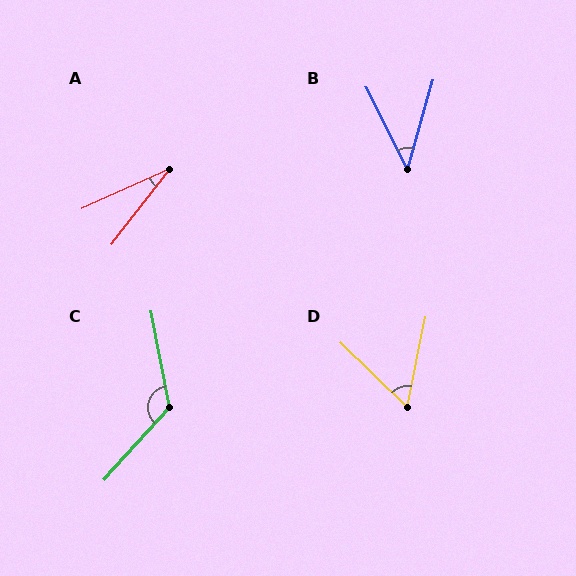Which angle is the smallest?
A, at approximately 28 degrees.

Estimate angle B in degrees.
Approximately 43 degrees.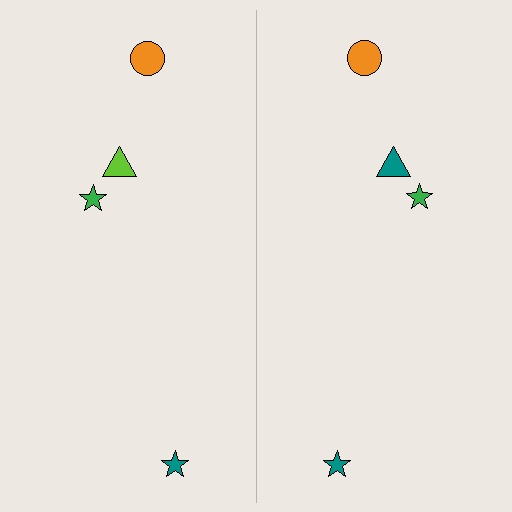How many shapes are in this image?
There are 8 shapes in this image.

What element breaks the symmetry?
The teal triangle on the right side breaks the symmetry — its mirror counterpart is lime.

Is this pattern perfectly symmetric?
No, the pattern is not perfectly symmetric. The teal triangle on the right side breaks the symmetry — its mirror counterpart is lime.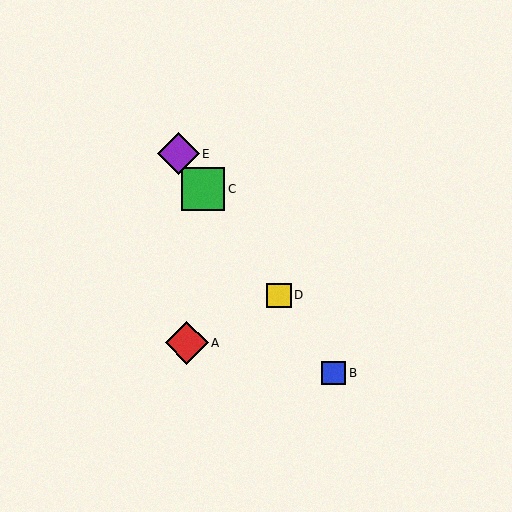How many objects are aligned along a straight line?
4 objects (B, C, D, E) are aligned along a straight line.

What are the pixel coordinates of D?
Object D is at (279, 295).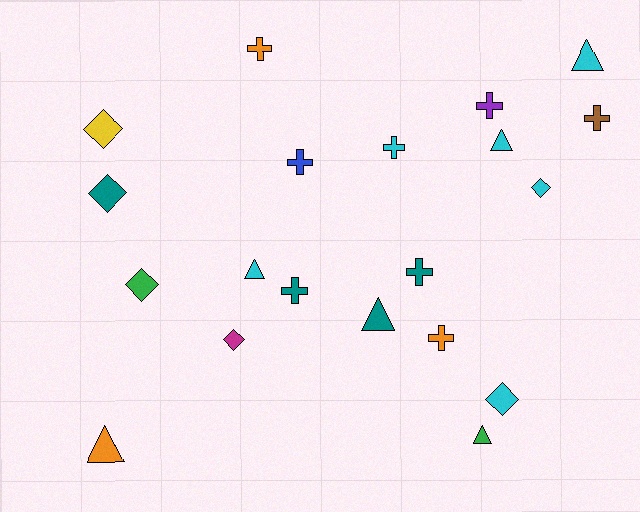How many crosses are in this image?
There are 8 crosses.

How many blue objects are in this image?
There is 1 blue object.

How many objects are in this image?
There are 20 objects.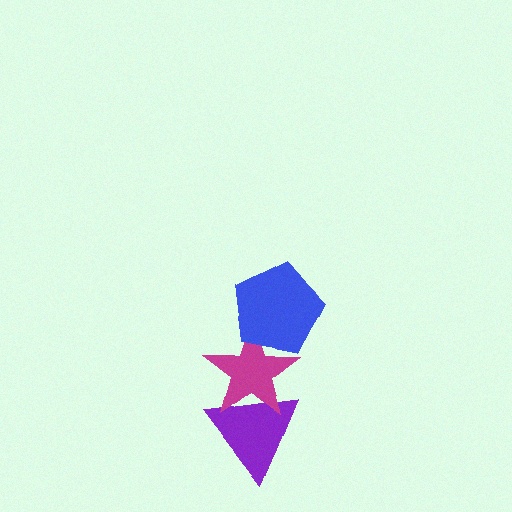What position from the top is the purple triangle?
The purple triangle is 3rd from the top.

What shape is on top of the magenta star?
The blue pentagon is on top of the magenta star.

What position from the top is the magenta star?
The magenta star is 2nd from the top.